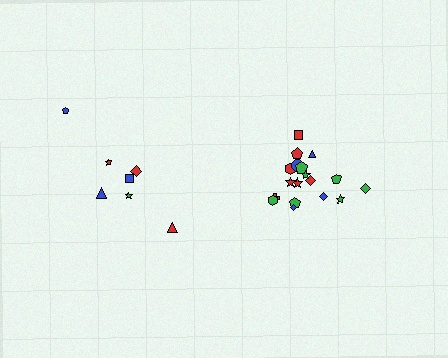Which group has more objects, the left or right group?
The right group.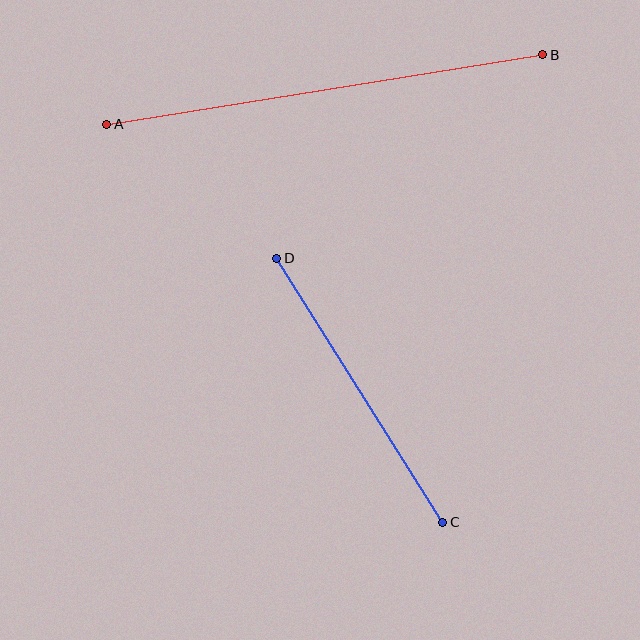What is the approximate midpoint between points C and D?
The midpoint is at approximately (360, 390) pixels.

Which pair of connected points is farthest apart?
Points A and B are farthest apart.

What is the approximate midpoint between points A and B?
The midpoint is at approximately (325, 89) pixels.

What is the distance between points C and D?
The distance is approximately 312 pixels.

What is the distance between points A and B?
The distance is approximately 441 pixels.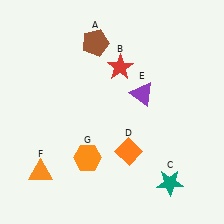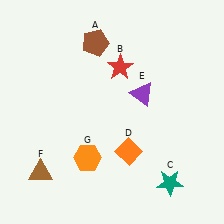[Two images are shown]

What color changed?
The triangle (F) changed from orange in Image 1 to brown in Image 2.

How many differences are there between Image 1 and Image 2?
There is 1 difference between the two images.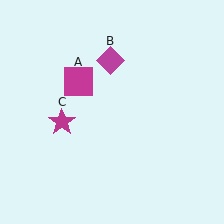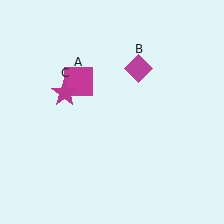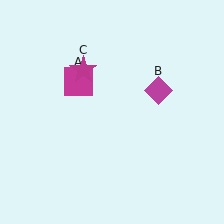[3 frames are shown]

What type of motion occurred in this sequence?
The magenta diamond (object B), magenta star (object C) rotated clockwise around the center of the scene.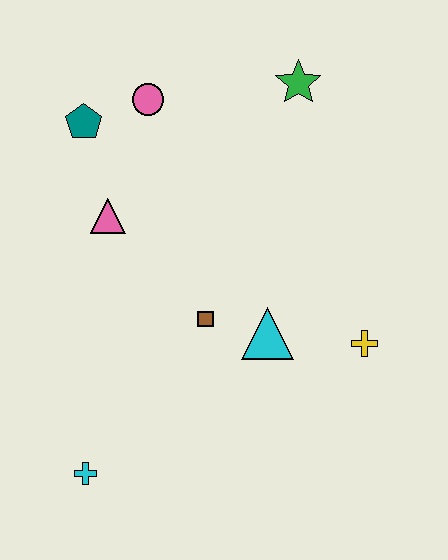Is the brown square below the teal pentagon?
Yes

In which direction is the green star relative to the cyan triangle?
The green star is above the cyan triangle.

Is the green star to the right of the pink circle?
Yes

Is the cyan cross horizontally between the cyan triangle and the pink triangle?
No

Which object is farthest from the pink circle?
The cyan cross is farthest from the pink circle.